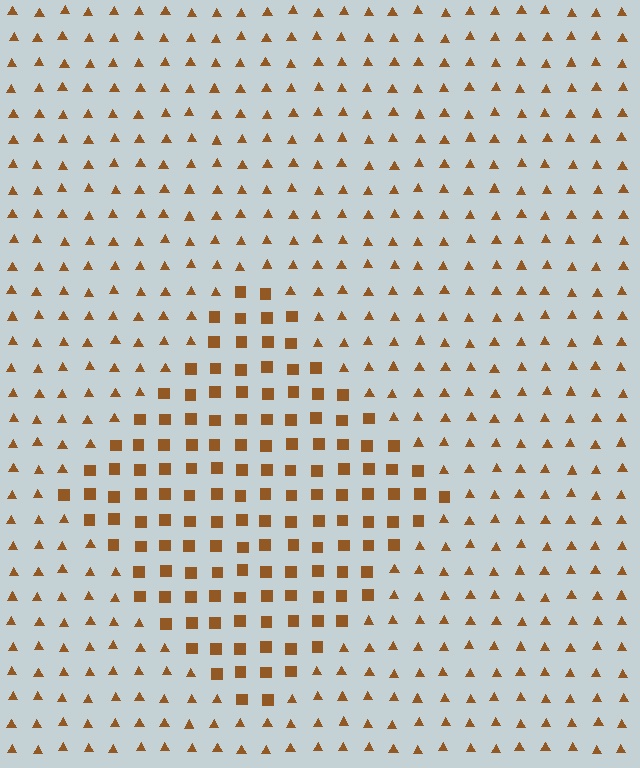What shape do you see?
I see a diamond.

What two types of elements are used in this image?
The image uses squares inside the diamond region and triangles outside it.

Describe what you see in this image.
The image is filled with small brown elements arranged in a uniform grid. A diamond-shaped region contains squares, while the surrounding area contains triangles. The boundary is defined purely by the change in element shape.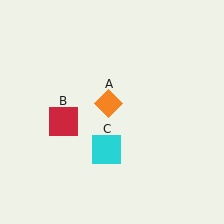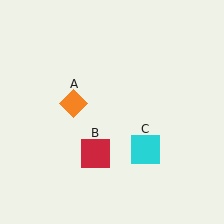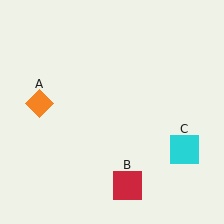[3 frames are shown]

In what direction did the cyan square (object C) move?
The cyan square (object C) moved right.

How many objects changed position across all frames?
3 objects changed position: orange diamond (object A), red square (object B), cyan square (object C).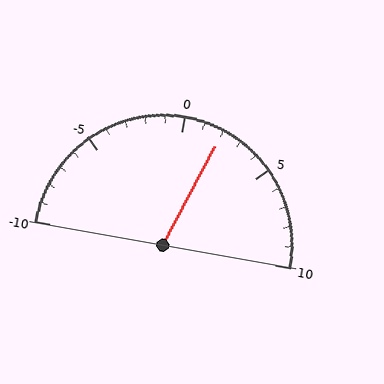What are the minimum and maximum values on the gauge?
The gauge ranges from -10 to 10.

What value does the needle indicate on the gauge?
The needle indicates approximately 2.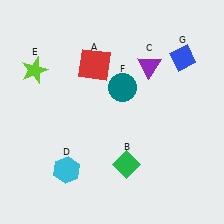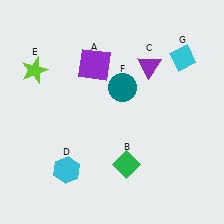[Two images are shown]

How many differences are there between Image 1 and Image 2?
There are 2 differences between the two images.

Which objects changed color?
A changed from red to purple. G changed from blue to cyan.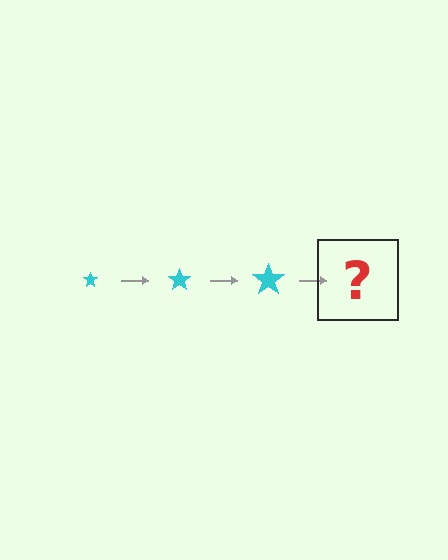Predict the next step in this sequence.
The next step is a cyan star, larger than the previous one.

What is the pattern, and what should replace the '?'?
The pattern is that the star gets progressively larger each step. The '?' should be a cyan star, larger than the previous one.